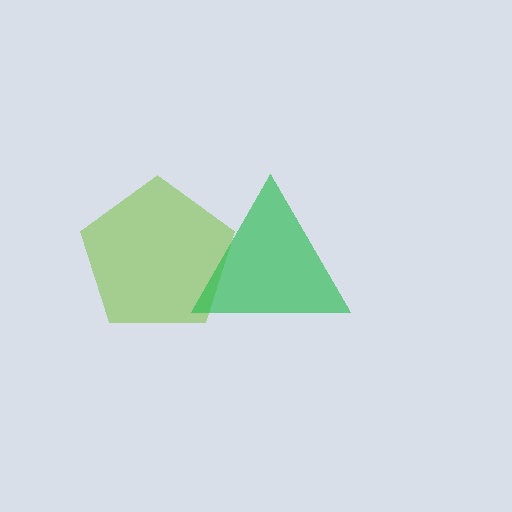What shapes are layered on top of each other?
The layered shapes are: a lime pentagon, a green triangle.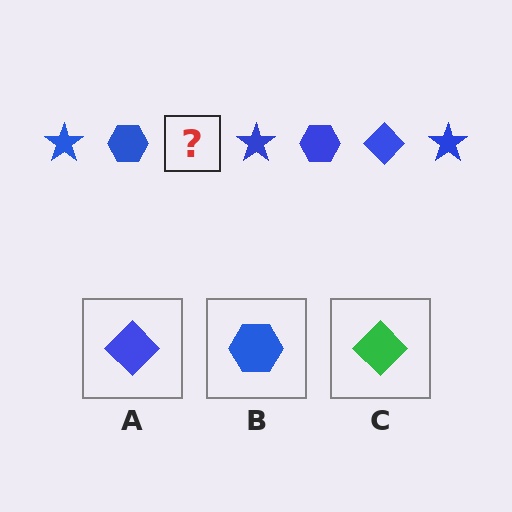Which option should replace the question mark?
Option A.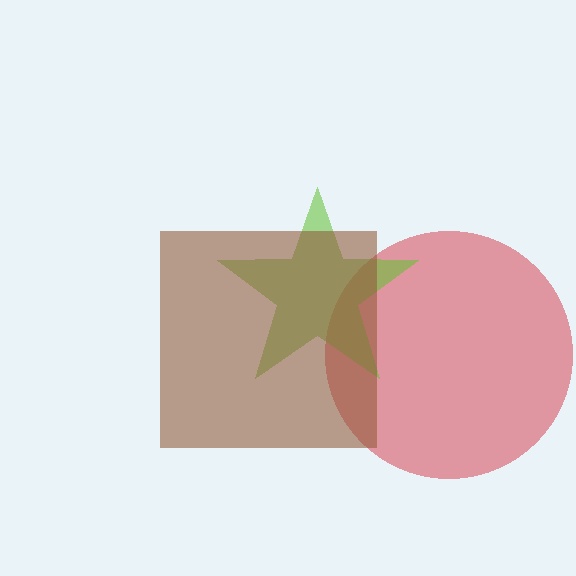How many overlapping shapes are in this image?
There are 3 overlapping shapes in the image.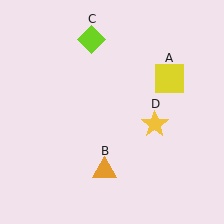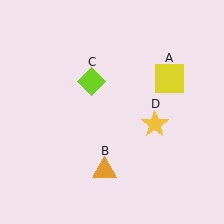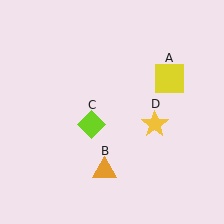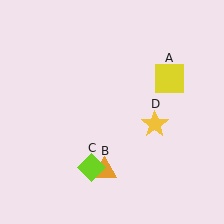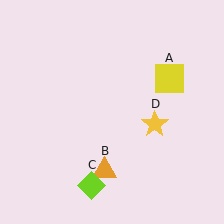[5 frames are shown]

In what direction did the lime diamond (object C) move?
The lime diamond (object C) moved down.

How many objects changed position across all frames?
1 object changed position: lime diamond (object C).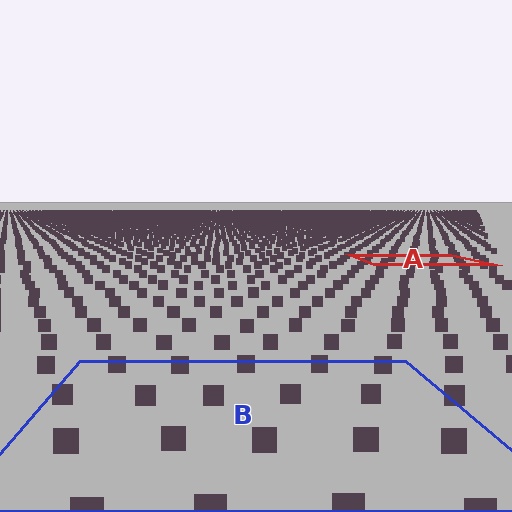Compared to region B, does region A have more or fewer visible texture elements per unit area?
Region A has more texture elements per unit area — they are packed more densely because it is farther away.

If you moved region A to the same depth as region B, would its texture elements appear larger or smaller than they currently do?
They would appear larger. At a closer depth, the same texture elements are projected at a bigger on-screen size.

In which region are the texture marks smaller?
The texture marks are smaller in region A, because it is farther away.